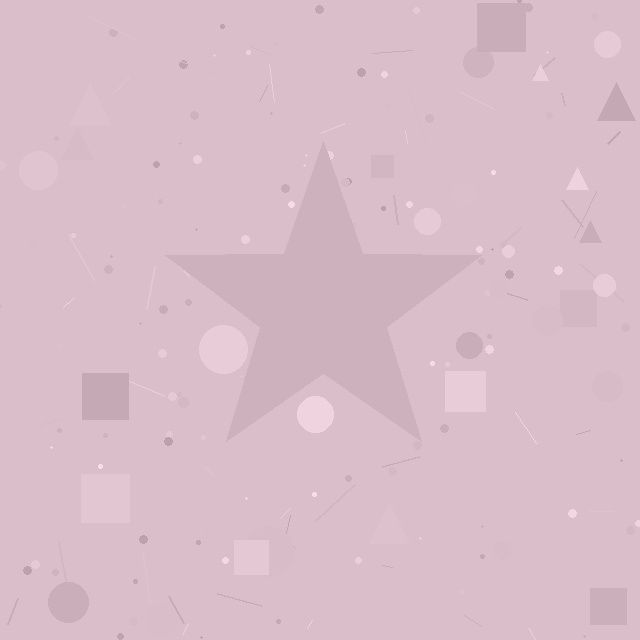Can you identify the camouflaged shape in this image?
The camouflaged shape is a star.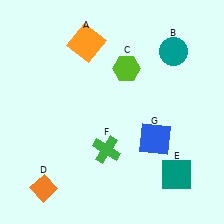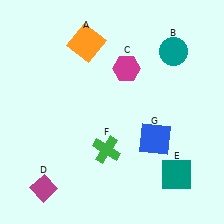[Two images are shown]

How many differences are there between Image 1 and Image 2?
There are 2 differences between the two images.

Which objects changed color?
C changed from lime to magenta. D changed from orange to magenta.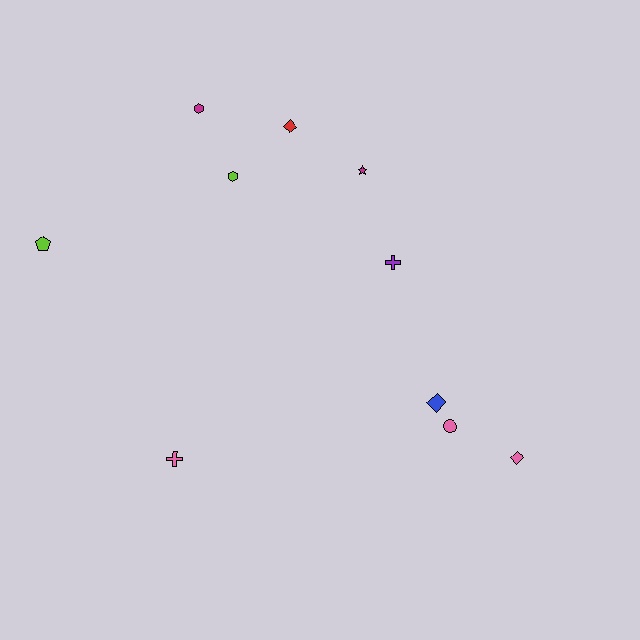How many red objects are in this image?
There is 1 red object.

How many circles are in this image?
There is 1 circle.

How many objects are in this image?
There are 10 objects.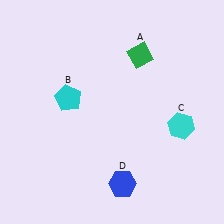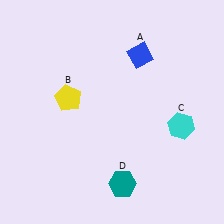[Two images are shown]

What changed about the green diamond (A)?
In Image 1, A is green. In Image 2, it changed to blue.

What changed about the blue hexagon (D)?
In Image 1, D is blue. In Image 2, it changed to teal.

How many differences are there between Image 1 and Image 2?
There are 3 differences between the two images.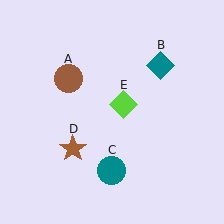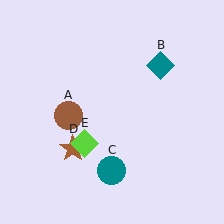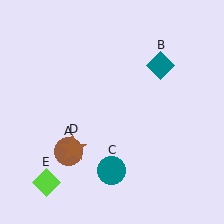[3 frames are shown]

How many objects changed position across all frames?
2 objects changed position: brown circle (object A), lime diamond (object E).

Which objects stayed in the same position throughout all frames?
Teal diamond (object B) and teal circle (object C) and brown star (object D) remained stationary.